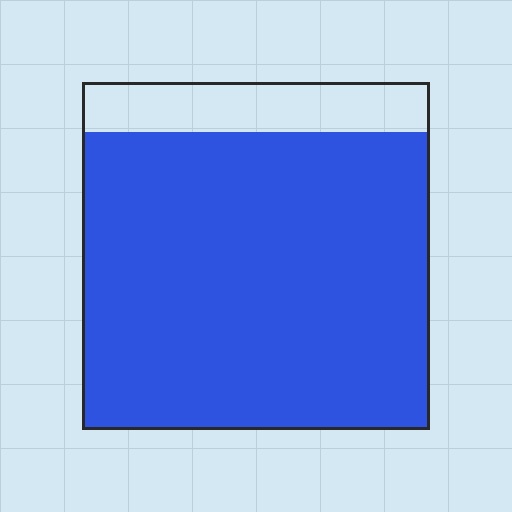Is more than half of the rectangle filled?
Yes.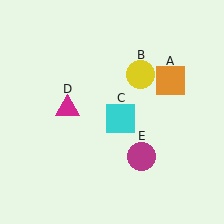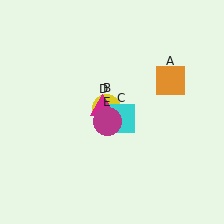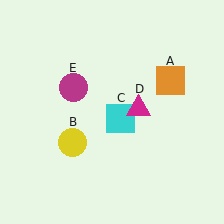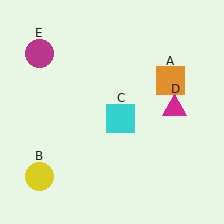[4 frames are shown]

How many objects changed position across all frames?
3 objects changed position: yellow circle (object B), magenta triangle (object D), magenta circle (object E).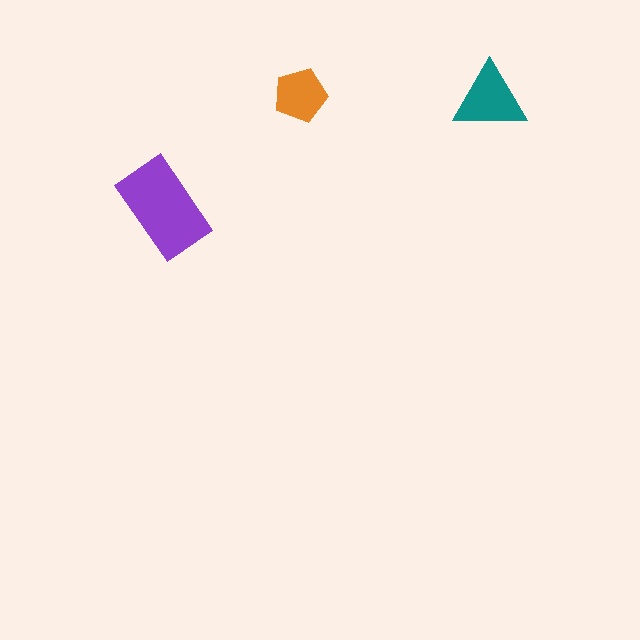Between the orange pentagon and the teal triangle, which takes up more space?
The teal triangle.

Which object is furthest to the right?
The teal triangle is rightmost.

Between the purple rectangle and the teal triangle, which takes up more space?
The purple rectangle.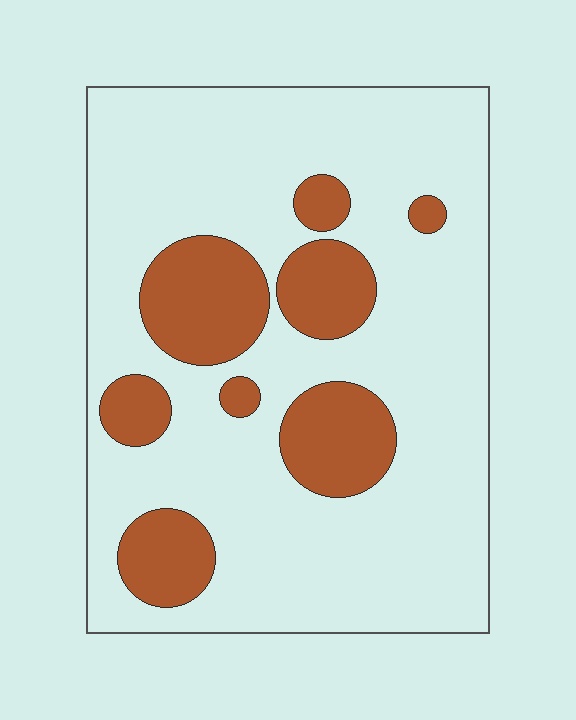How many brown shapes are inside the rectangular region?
8.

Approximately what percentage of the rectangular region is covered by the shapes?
Approximately 20%.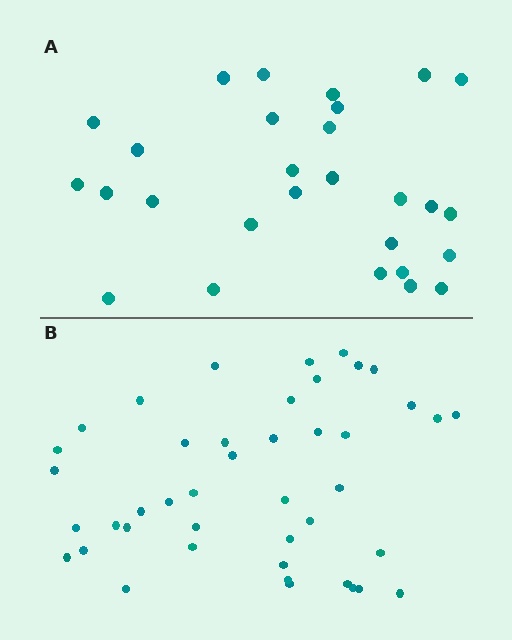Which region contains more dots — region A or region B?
Region B (the bottom region) has more dots.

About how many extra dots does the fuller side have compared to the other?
Region B has approximately 15 more dots than region A.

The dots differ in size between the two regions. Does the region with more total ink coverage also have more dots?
No. Region A has more total ink coverage because its dots are larger, but region B actually contains more individual dots. Total area can be misleading — the number of items is what matters here.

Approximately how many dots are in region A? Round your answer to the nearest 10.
About 30 dots. (The exact count is 28, which rounds to 30.)